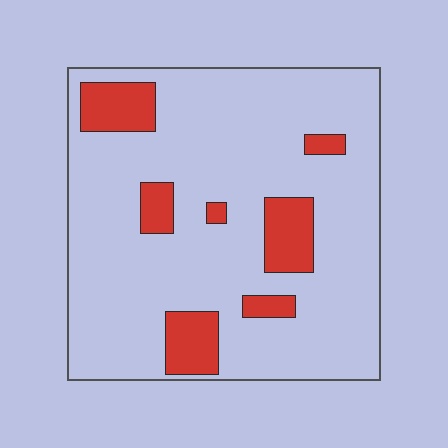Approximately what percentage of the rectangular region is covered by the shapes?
Approximately 15%.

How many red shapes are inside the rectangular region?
7.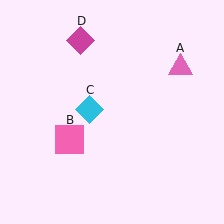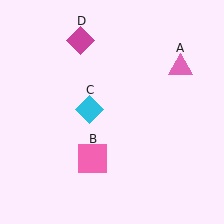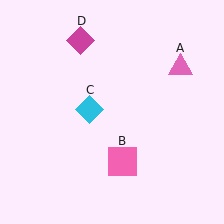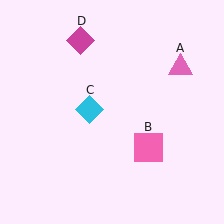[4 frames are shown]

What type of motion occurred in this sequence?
The pink square (object B) rotated counterclockwise around the center of the scene.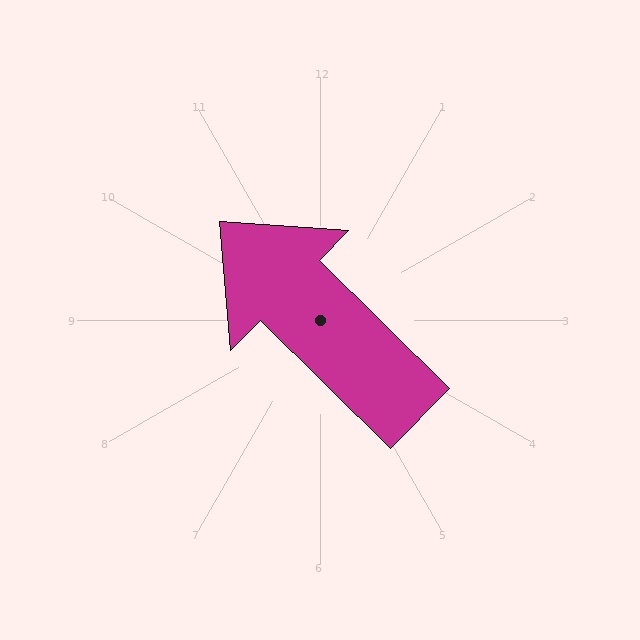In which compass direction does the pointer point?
Northwest.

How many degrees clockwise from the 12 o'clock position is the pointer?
Approximately 314 degrees.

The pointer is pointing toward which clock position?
Roughly 10 o'clock.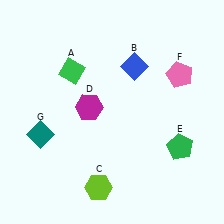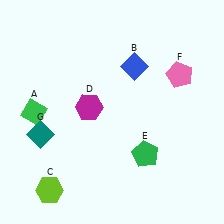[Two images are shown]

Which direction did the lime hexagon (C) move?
The lime hexagon (C) moved left.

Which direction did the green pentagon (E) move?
The green pentagon (E) moved left.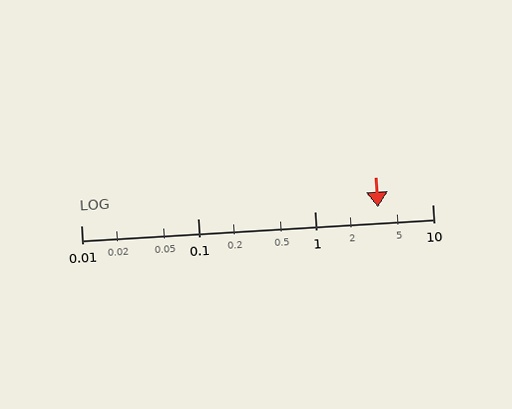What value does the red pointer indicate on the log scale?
The pointer indicates approximately 3.4.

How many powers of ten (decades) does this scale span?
The scale spans 3 decades, from 0.01 to 10.